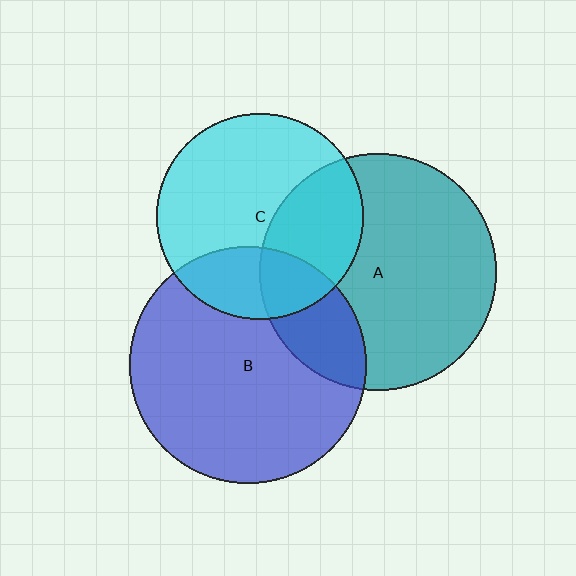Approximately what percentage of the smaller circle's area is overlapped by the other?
Approximately 25%.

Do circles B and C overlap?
Yes.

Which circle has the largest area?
Circle B (blue).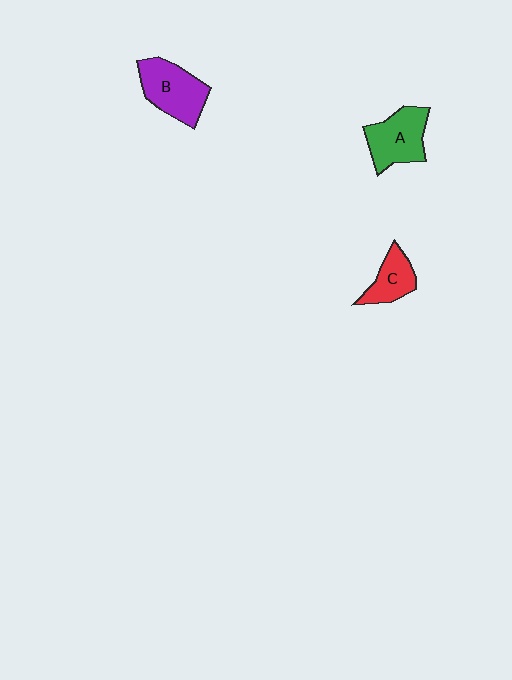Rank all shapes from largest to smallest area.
From largest to smallest: B (purple), A (green), C (red).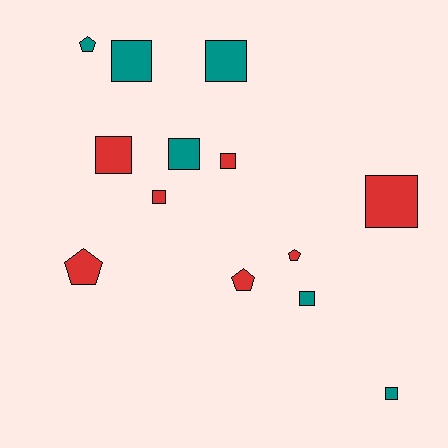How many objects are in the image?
There are 13 objects.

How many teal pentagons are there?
There is 1 teal pentagon.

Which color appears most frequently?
Red, with 7 objects.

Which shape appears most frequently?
Square, with 9 objects.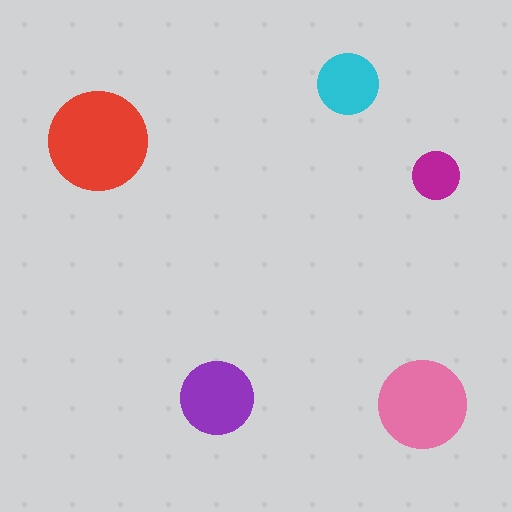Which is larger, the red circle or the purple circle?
The red one.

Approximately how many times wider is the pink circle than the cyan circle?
About 1.5 times wider.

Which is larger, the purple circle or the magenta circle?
The purple one.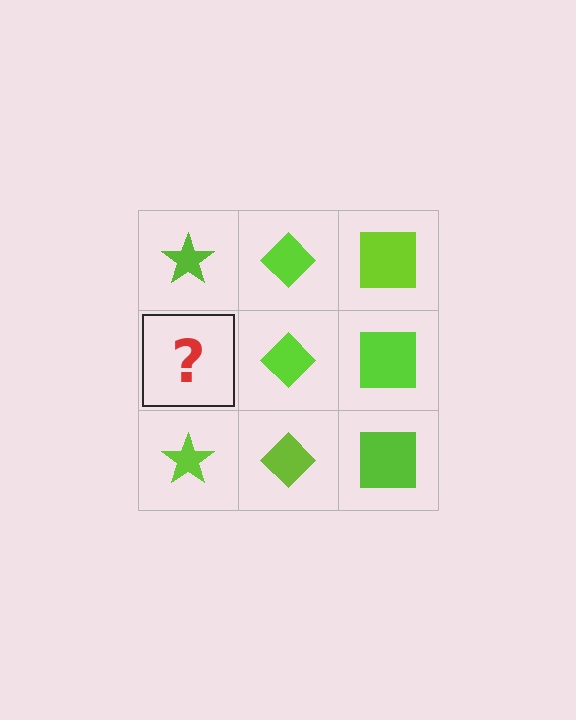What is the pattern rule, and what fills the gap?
The rule is that each column has a consistent shape. The gap should be filled with a lime star.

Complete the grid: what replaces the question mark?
The question mark should be replaced with a lime star.